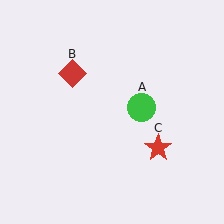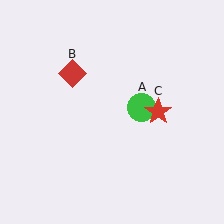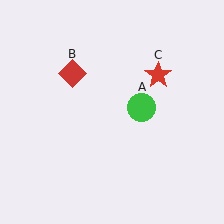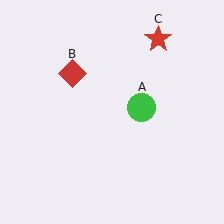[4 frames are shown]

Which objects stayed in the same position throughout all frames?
Green circle (object A) and red diamond (object B) remained stationary.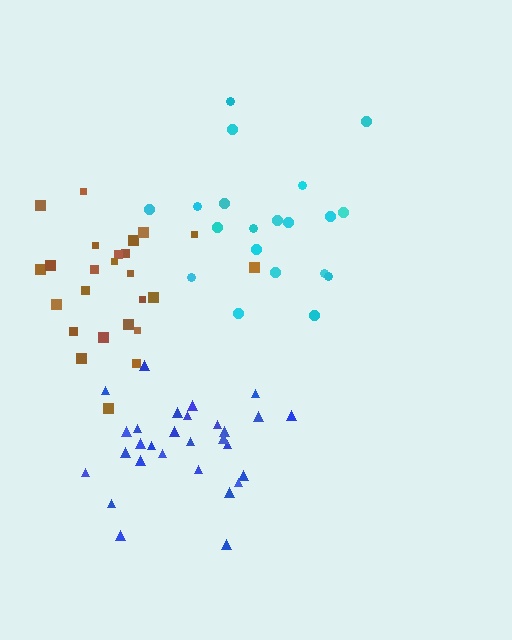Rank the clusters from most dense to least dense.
blue, brown, cyan.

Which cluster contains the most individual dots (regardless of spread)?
Blue (29).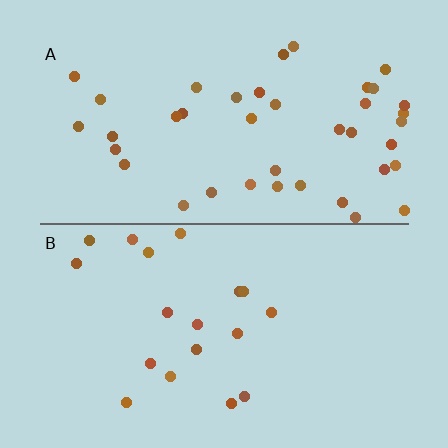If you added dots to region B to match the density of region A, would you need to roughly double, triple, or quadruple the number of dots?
Approximately double.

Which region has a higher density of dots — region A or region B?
A (the top).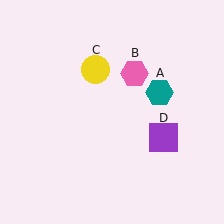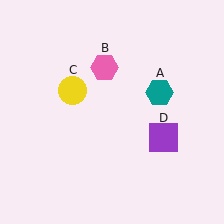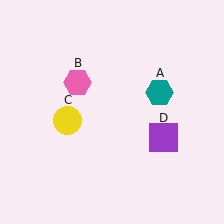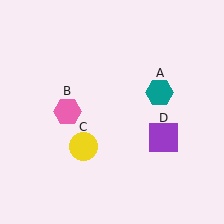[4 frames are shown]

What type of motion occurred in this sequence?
The pink hexagon (object B), yellow circle (object C) rotated counterclockwise around the center of the scene.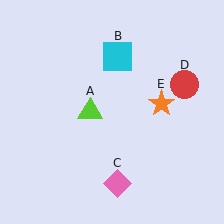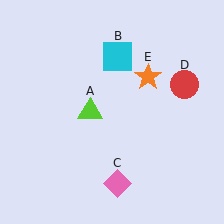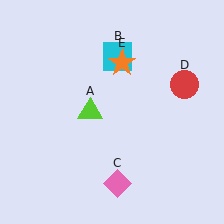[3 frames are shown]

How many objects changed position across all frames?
1 object changed position: orange star (object E).